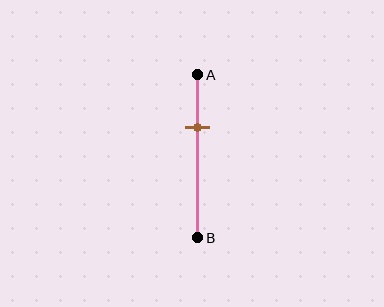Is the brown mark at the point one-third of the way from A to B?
Yes, the mark is approximately at the one-third point.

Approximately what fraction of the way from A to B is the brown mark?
The brown mark is approximately 35% of the way from A to B.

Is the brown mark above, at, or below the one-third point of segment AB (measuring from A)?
The brown mark is approximately at the one-third point of segment AB.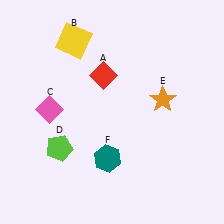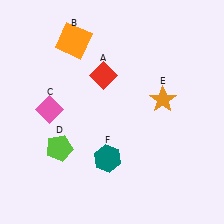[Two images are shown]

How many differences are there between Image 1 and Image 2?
There is 1 difference between the two images.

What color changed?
The square (B) changed from yellow in Image 1 to orange in Image 2.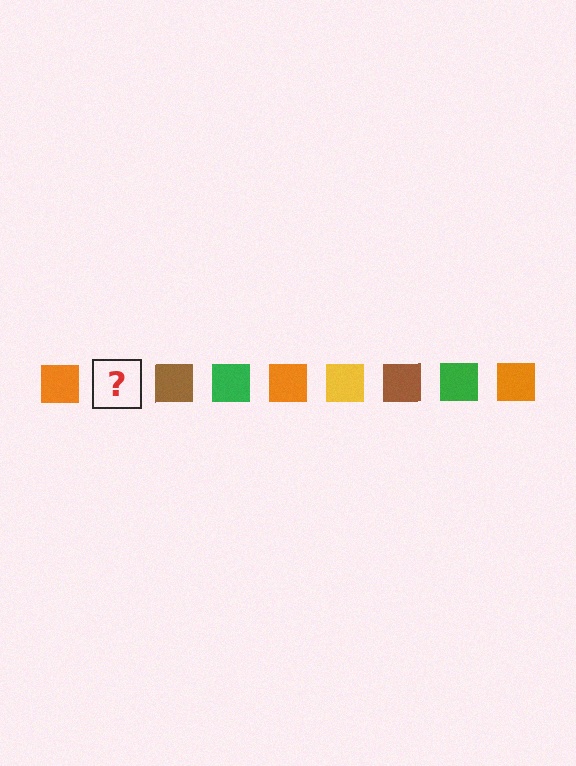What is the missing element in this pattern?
The missing element is a yellow square.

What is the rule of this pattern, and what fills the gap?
The rule is that the pattern cycles through orange, yellow, brown, green squares. The gap should be filled with a yellow square.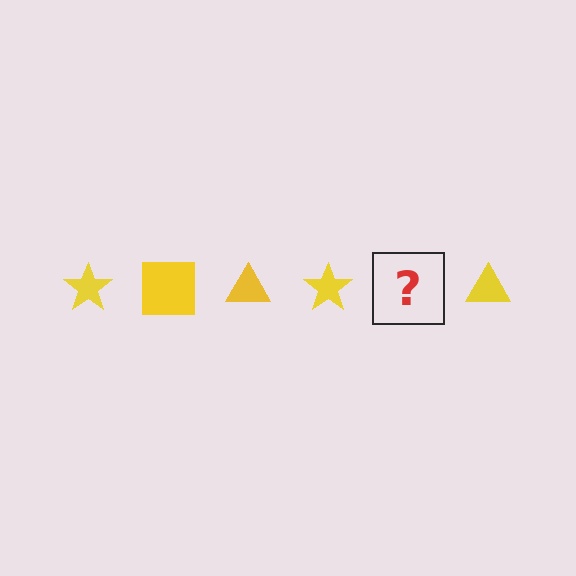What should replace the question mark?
The question mark should be replaced with a yellow square.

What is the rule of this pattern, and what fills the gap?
The rule is that the pattern cycles through star, square, triangle shapes in yellow. The gap should be filled with a yellow square.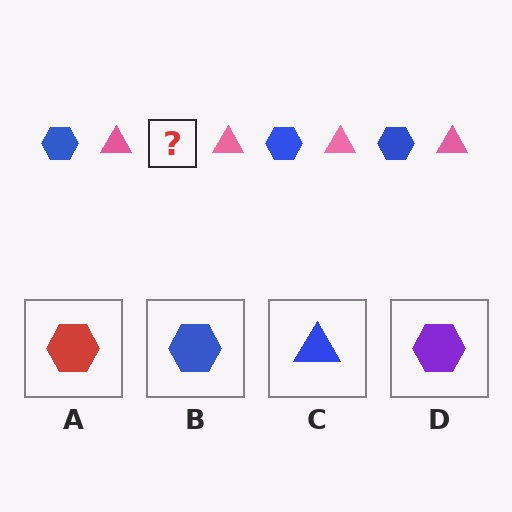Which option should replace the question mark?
Option B.